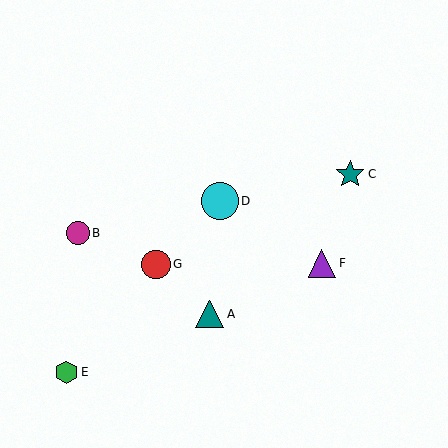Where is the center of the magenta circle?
The center of the magenta circle is at (78, 233).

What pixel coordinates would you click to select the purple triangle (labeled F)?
Click at (322, 263) to select the purple triangle F.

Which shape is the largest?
The cyan circle (labeled D) is the largest.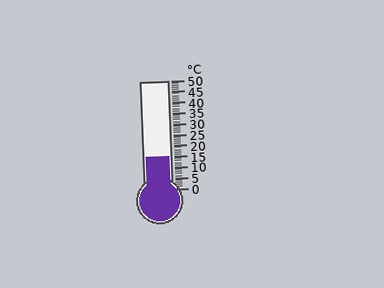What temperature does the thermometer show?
The thermometer shows approximately 15°C.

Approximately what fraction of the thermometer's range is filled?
The thermometer is filled to approximately 30% of its range.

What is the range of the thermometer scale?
The thermometer scale ranges from 0°C to 50°C.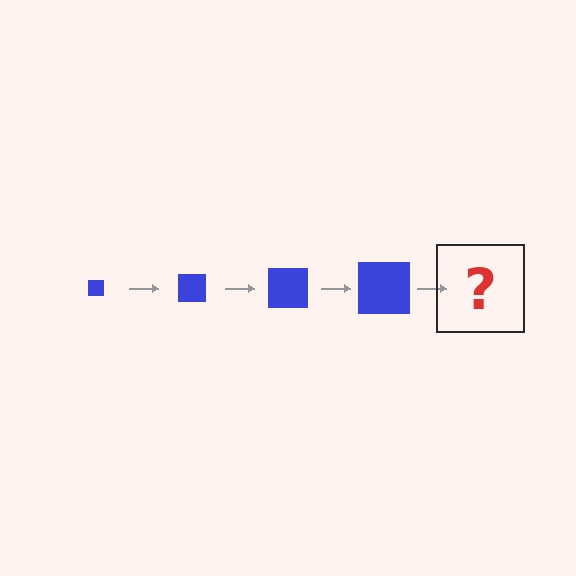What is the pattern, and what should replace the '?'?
The pattern is that the square gets progressively larger each step. The '?' should be a blue square, larger than the previous one.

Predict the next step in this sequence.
The next step is a blue square, larger than the previous one.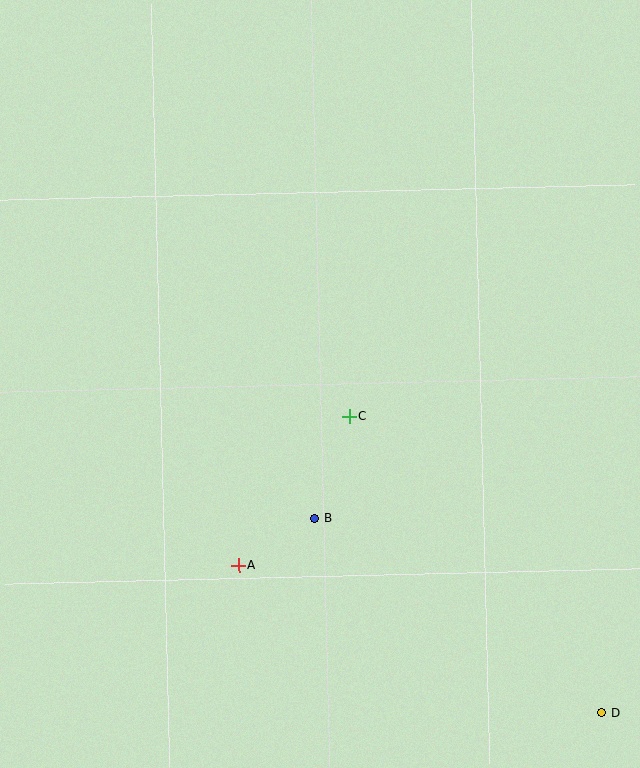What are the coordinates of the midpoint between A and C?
The midpoint between A and C is at (294, 491).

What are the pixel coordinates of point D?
Point D is at (602, 713).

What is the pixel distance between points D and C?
The distance between D and C is 389 pixels.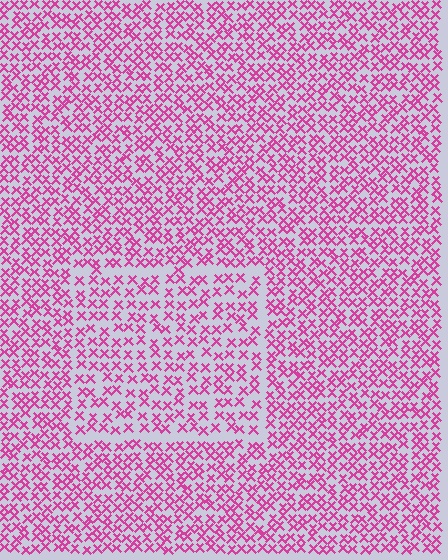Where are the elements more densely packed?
The elements are more densely packed outside the rectangle boundary.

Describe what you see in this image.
The image contains small magenta elements arranged at two different densities. A rectangle-shaped region is visible where the elements are less densely packed than the surrounding area.